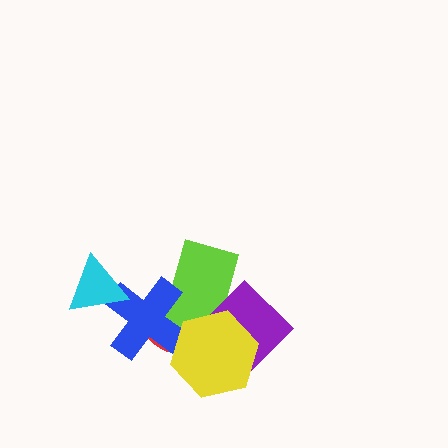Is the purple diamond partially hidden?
Yes, it is partially covered by another shape.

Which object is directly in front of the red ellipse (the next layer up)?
The lime rectangle is directly in front of the red ellipse.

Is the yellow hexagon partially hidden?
No, no other shape covers it.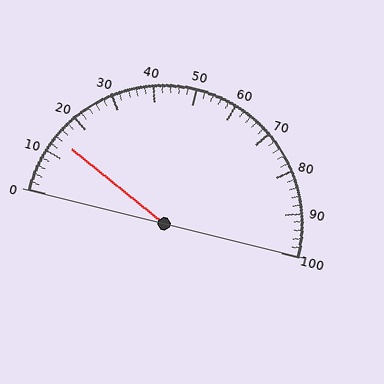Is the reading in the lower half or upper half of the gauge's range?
The reading is in the lower half of the range (0 to 100).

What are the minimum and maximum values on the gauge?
The gauge ranges from 0 to 100.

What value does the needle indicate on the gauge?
The needle indicates approximately 14.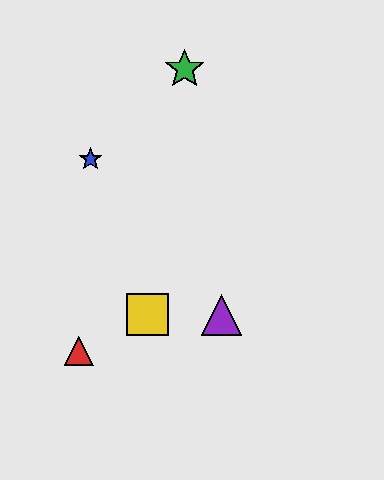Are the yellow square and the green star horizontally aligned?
No, the yellow square is at y≈315 and the green star is at y≈69.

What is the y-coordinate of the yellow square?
The yellow square is at y≈315.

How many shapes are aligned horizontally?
2 shapes (the yellow square, the purple triangle) are aligned horizontally.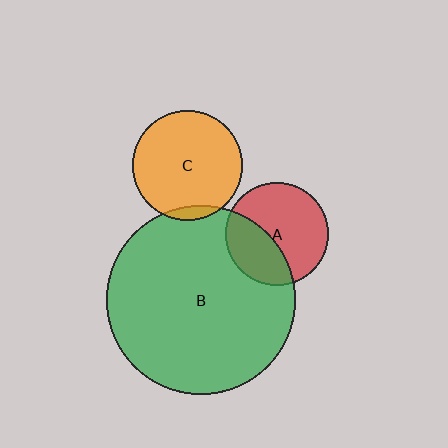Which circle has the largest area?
Circle B (green).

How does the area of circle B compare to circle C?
Approximately 2.9 times.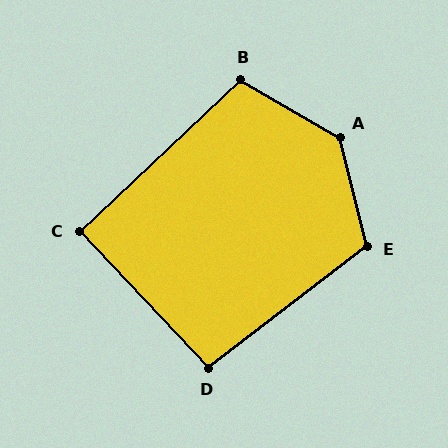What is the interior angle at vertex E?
Approximately 114 degrees (obtuse).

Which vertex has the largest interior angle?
A, at approximately 134 degrees.